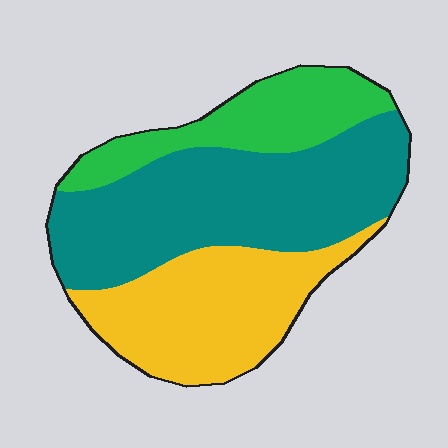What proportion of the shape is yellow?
Yellow takes up about one third (1/3) of the shape.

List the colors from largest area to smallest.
From largest to smallest: teal, yellow, green.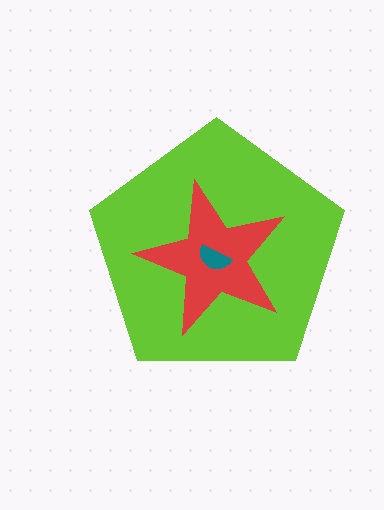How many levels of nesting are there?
3.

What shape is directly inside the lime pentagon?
The red star.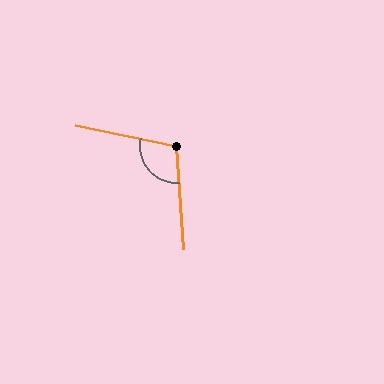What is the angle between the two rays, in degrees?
Approximately 106 degrees.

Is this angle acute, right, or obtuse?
It is obtuse.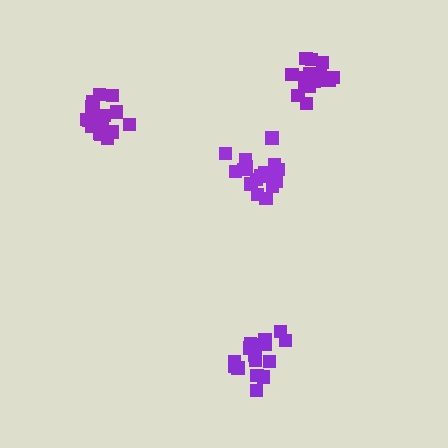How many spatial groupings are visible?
There are 4 spatial groupings.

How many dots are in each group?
Group 1: 17 dots, Group 2: 18 dots, Group 3: 17 dots, Group 4: 17 dots (69 total).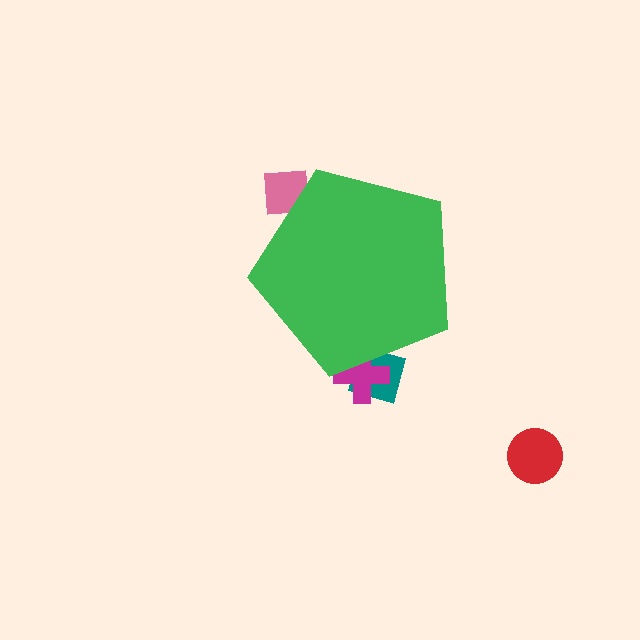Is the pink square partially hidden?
Yes, the pink square is partially hidden behind the green pentagon.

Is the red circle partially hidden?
No, the red circle is fully visible.